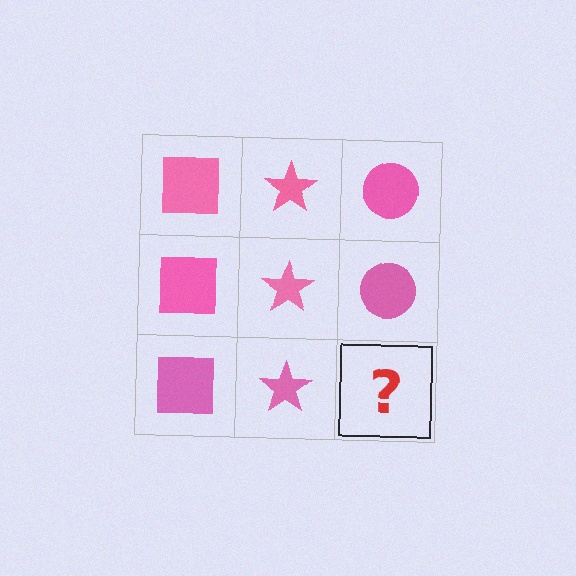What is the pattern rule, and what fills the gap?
The rule is that each column has a consistent shape. The gap should be filled with a pink circle.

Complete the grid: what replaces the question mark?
The question mark should be replaced with a pink circle.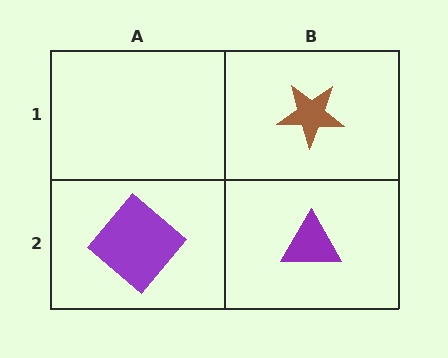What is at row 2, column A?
A purple diamond.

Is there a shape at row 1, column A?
No, that cell is empty.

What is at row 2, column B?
A purple triangle.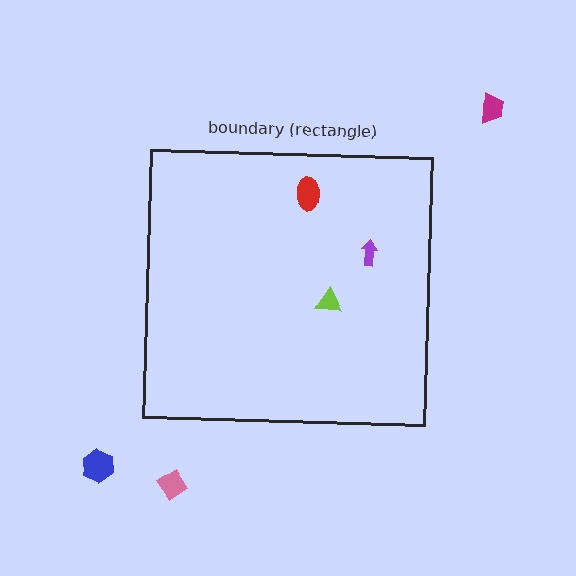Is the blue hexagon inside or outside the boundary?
Outside.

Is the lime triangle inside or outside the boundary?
Inside.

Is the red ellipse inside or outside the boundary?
Inside.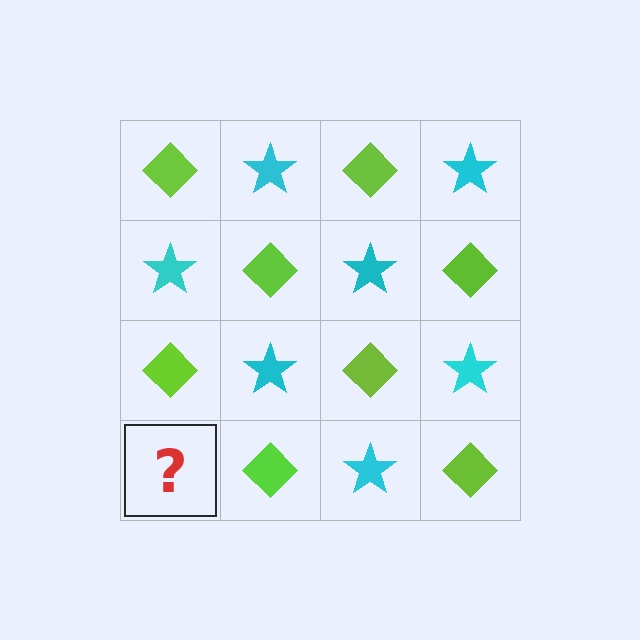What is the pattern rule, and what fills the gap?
The rule is that it alternates lime diamond and cyan star in a checkerboard pattern. The gap should be filled with a cyan star.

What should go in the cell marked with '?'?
The missing cell should contain a cyan star.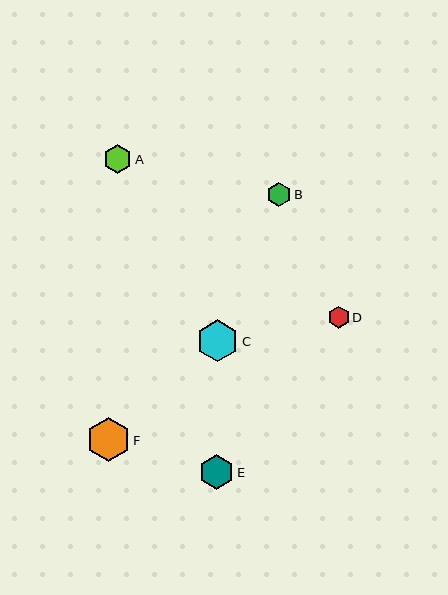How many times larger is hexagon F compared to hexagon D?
Hexagon F is approximately 2.0 times the size of hexagon D.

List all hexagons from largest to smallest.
From largest to smallest: F, C, E, A, B, D.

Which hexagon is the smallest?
Hexagon D is the smallest with a size of approximately 22 pixels.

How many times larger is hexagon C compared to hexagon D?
Hexagon C is approximately 1.9 times the size of hexagon D.